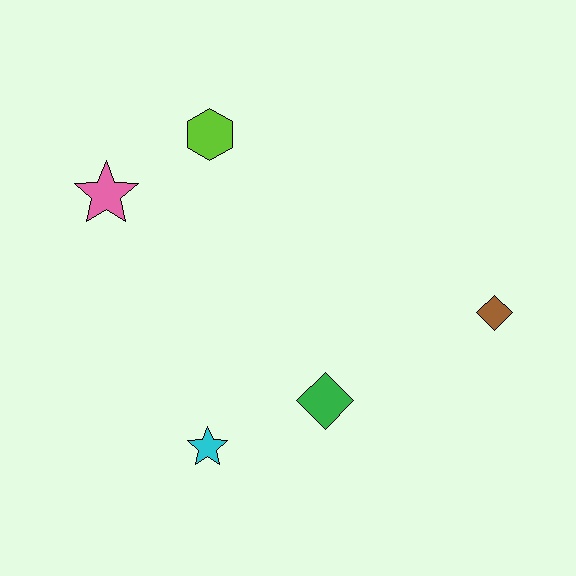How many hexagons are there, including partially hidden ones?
There is 1 hexagon.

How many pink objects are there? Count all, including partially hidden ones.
There is 1 pink object.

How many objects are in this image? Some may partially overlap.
There are 5 objects.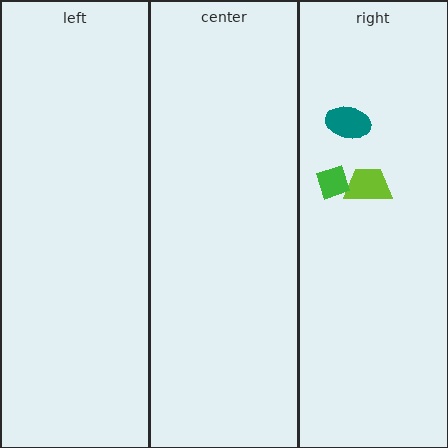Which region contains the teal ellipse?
The right region.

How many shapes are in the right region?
3.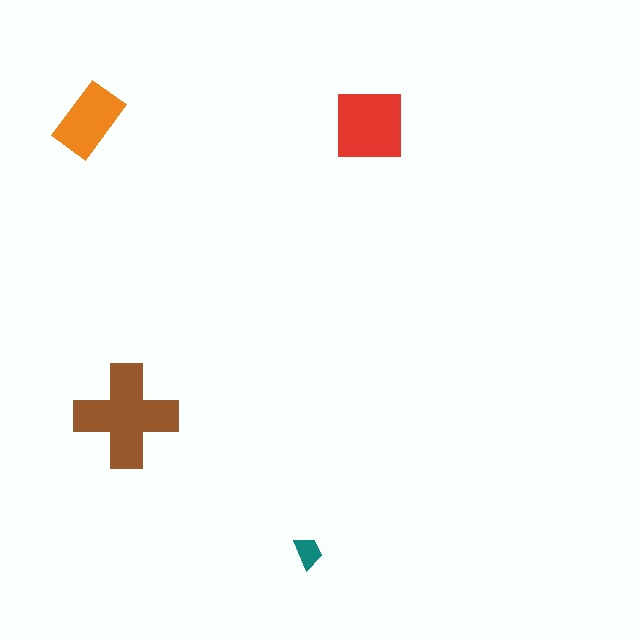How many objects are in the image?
There are 4 objects in the image.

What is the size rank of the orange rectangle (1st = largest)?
3rd.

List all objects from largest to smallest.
The brown cross, the red square, the orange rectangle, the teal trapezoid.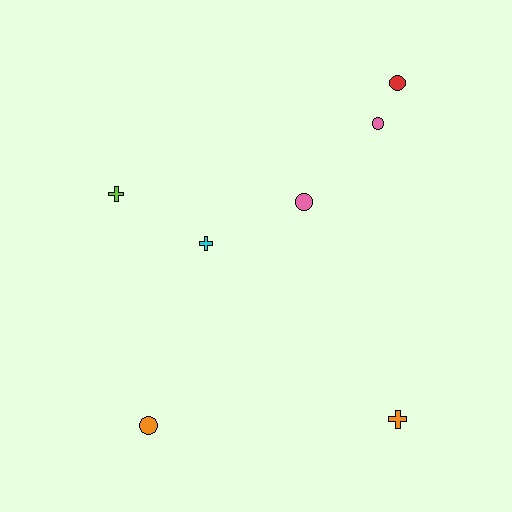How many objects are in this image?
There are 7 objects.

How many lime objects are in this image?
There is 1 lime object.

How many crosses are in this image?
There are 3 crosses.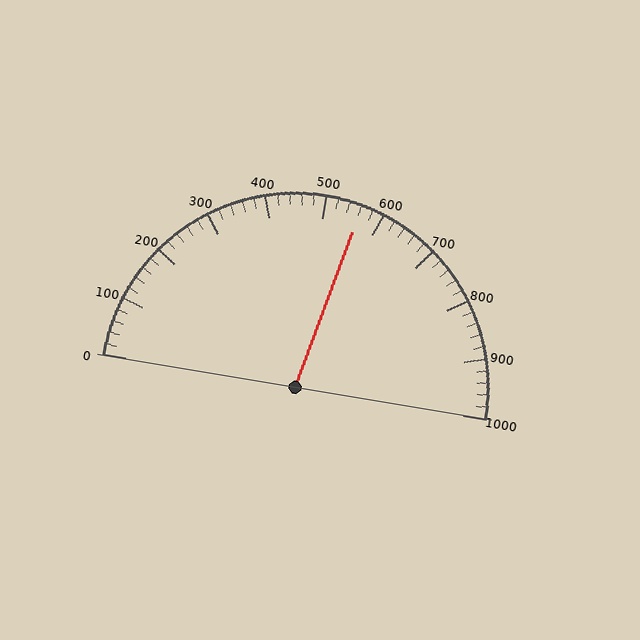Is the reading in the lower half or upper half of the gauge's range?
The reading is in the upper half of the range (0 to 1000).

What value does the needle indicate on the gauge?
The needle indicates approximately 560.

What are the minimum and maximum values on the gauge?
The gauge ranges from 0 to 1000.